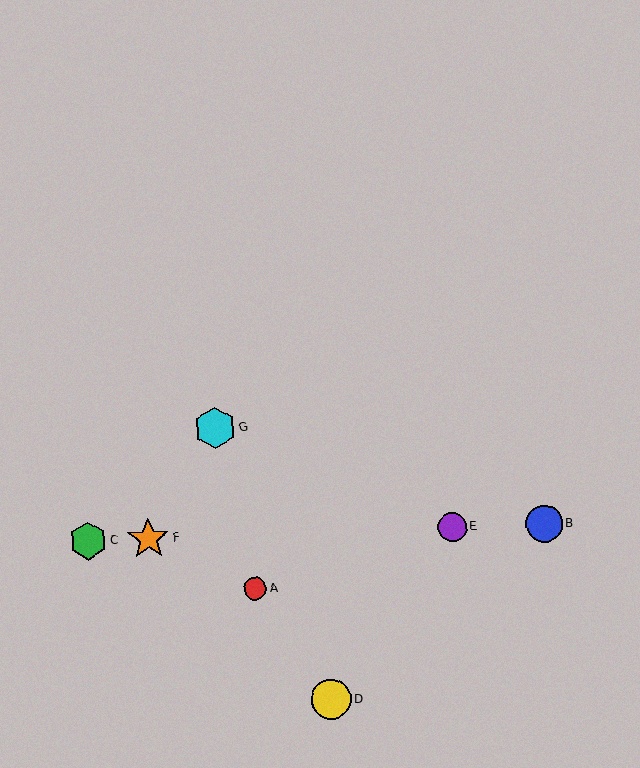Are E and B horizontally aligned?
Yes, both are at y≈528.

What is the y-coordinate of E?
Object E is at y≈528.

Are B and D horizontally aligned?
No, B is at y≈524 and D is at y≈699.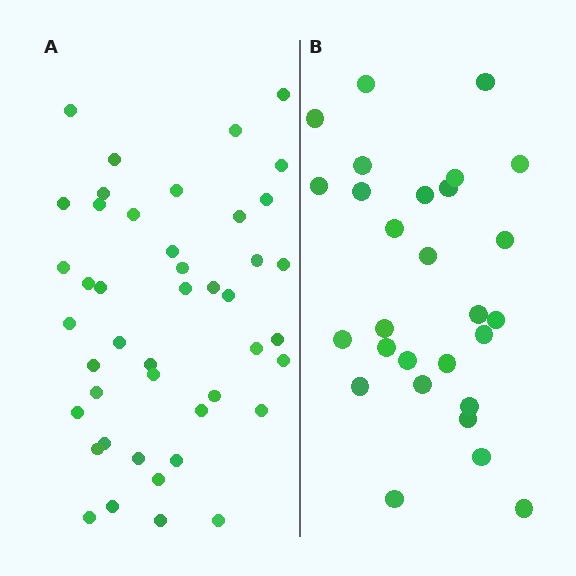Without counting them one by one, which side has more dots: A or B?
Region A (the left region) has more dots.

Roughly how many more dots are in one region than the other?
Region A has approximately 15 more dots than region B.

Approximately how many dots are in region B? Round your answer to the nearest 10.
About 30 dots. (The exact count is 28, which rounds to 30.)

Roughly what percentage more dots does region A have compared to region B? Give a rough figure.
About 55% more.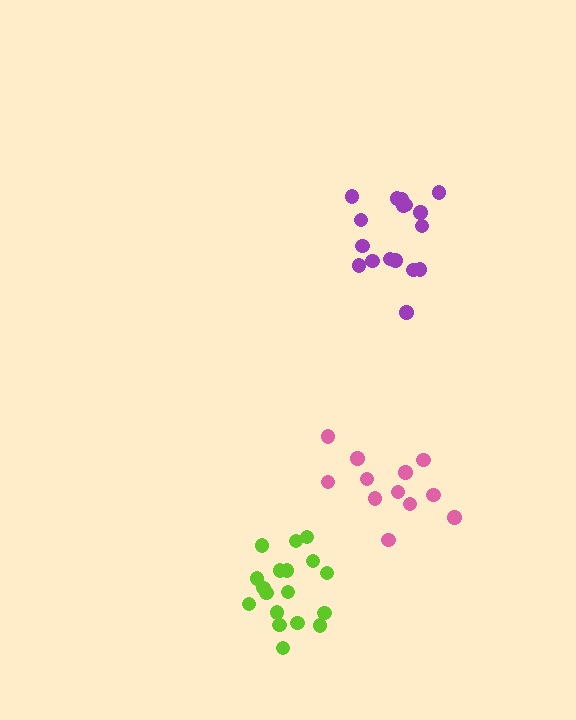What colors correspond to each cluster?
The clusters are colored: pink, purple, lime.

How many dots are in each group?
Group 1: 12 dots, Group 2: 17 dots, Group 3: 18 dots (47 total).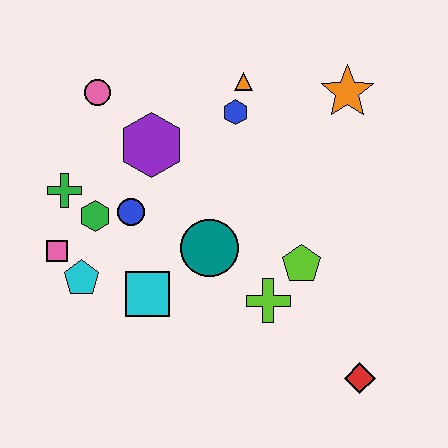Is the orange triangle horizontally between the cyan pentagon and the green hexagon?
No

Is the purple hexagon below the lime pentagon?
No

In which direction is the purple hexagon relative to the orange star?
The purple hexagon is to the left of the orange star.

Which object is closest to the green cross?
The green hexagon is closest to the green cross.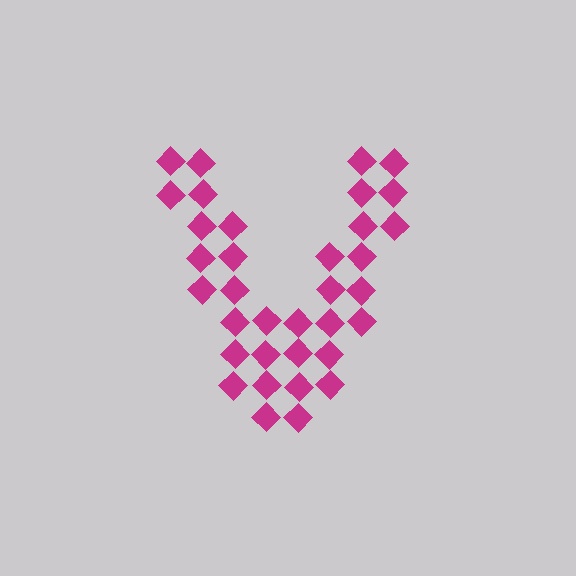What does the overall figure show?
The overall figure shows the letter V.